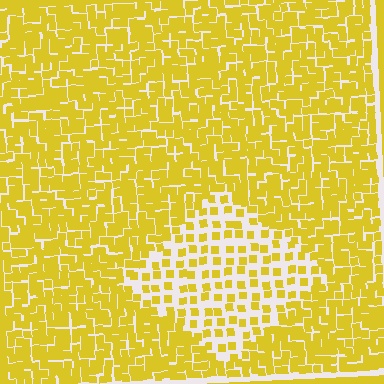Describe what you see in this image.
The image contains small yellow elements arranged at two different densities. A diamond-shaped region is visible where the elements are less densely packed than the surrounding area.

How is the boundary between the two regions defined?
The boundary is defined by a change in element density (approximately 2.3x ratio). All elements are the same color, size, and shape.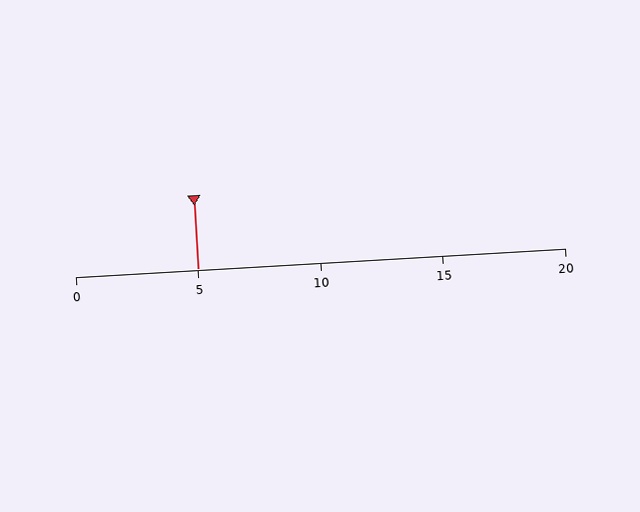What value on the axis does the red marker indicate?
The marker indicates approximately 5.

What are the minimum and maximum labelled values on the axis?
The axis runs from 0 to 20.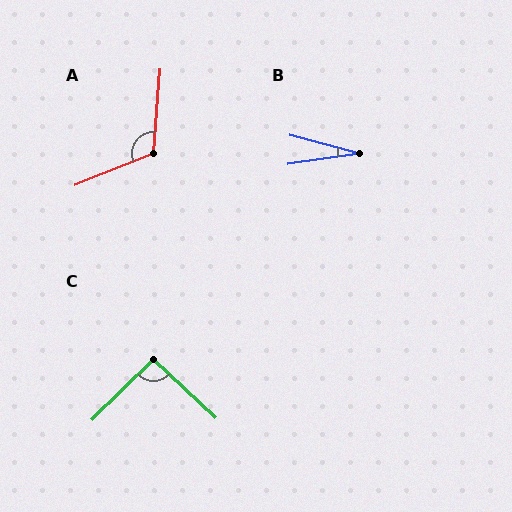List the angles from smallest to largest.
B (23°), C (92°), A (117°).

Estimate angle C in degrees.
Approximately 92 degrees.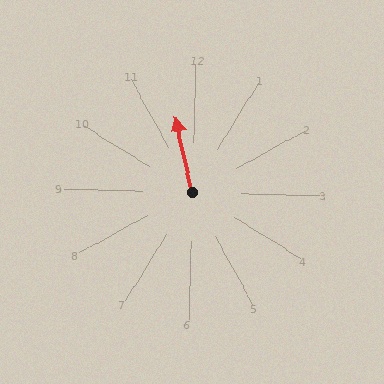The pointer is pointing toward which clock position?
Roughly 12 o'clock.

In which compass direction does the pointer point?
North.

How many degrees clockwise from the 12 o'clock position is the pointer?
Approximately 346 degrees.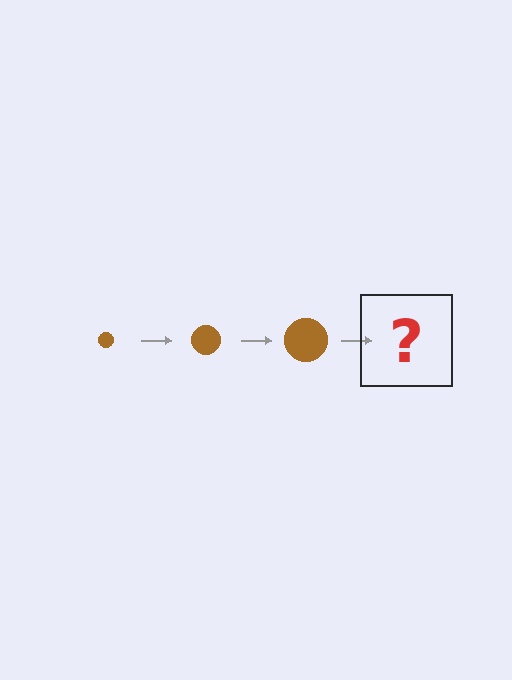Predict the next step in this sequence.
The next step is a brown circle, larger than the previous one.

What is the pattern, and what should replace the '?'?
The pattern is that the circle gets progressively larger each step. The '?' should be a brown circle, larger than the previous one.